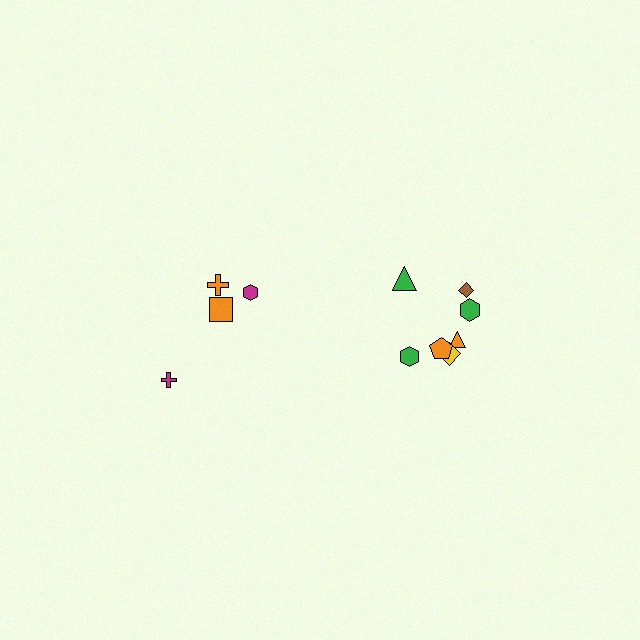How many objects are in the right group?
There are 7 objects.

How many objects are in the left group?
There are 4 objects.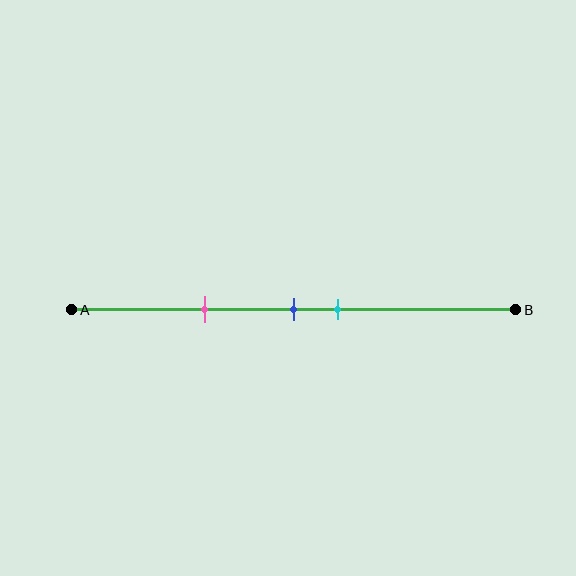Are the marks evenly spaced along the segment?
No, the marks are not evenly spaced.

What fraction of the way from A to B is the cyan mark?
The cyan mark is approximately 60% (0.6) of the way from A to B.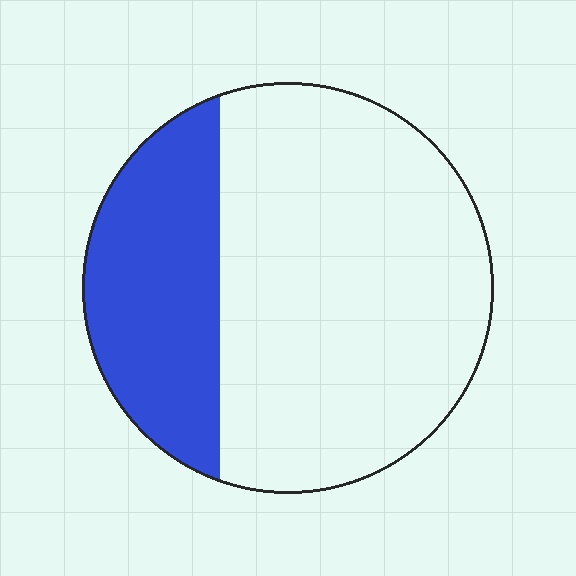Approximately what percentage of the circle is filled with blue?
Approximately 30%.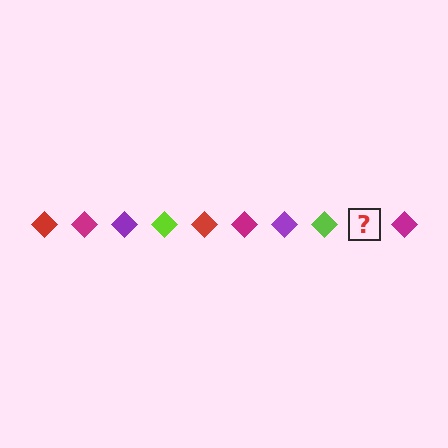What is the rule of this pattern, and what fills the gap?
The rule is that the pattern cycles through red, magenta, purple, lime diamonds. The gap should be filled with a red diamond.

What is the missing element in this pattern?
The missing element is a red diamond.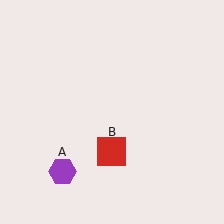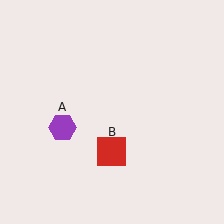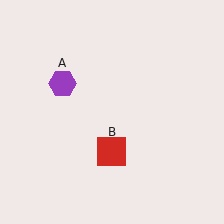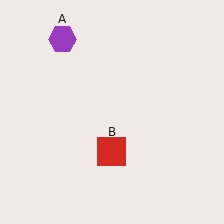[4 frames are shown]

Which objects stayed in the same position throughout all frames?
Red square (object B) remained stationary.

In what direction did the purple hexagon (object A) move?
The purple hexagon (object A) moved up.